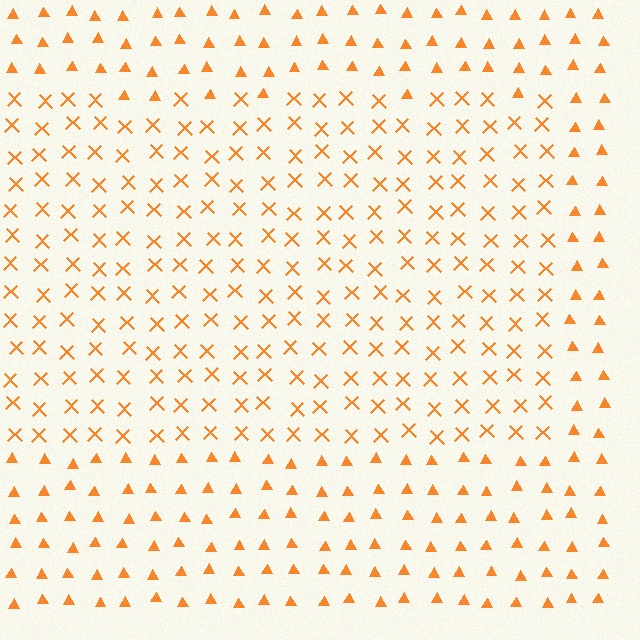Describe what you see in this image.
The image is filled with small orange elements arranged in a uniform grid. A rectangle-shaped region contains X marks, while the surrounding area contains triangles. The boundary is defined purely by the change in element shape.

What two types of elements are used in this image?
The image uses X marks inside the rectangle region and triangles outside it.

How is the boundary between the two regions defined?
The boundary is defined by a change in element shape: X marks inside vs. triangles outside. All elements share the same color and spacing.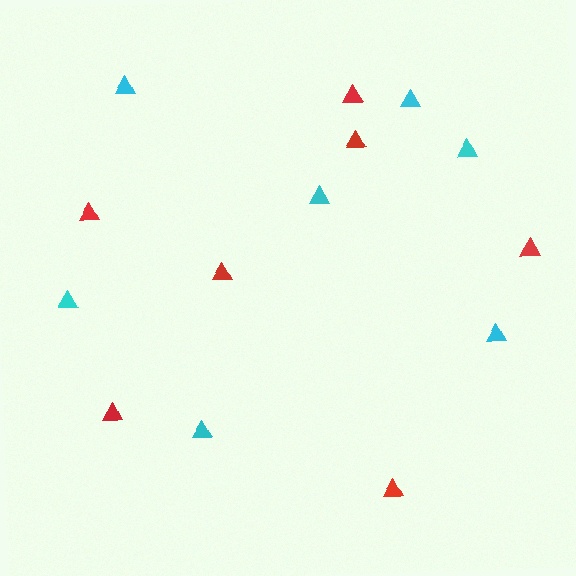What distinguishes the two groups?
There are 2 groups: one group of red triangles (7) and one group of cyan triangles (7).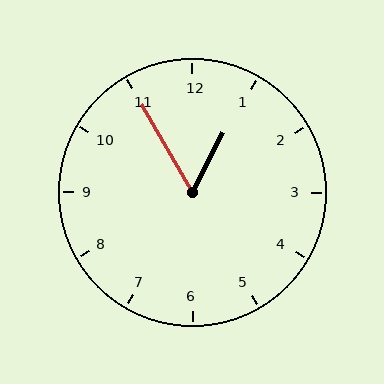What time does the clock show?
12:55.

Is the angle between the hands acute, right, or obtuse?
It is acute.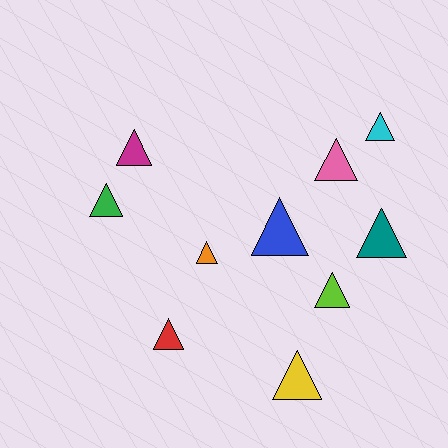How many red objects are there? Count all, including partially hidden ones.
There is 1 red object.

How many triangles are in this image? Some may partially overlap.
There are 10 triangles.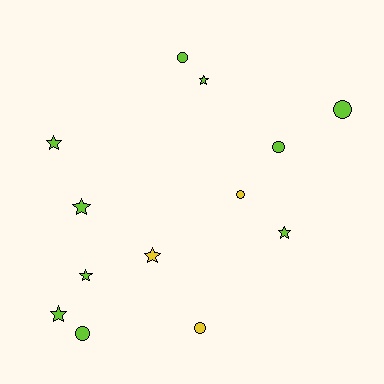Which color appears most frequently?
Lime, with 10 objects.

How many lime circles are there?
There are 4 lime circles.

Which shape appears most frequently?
Star, with 7 objects.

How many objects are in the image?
There are 13 objects.